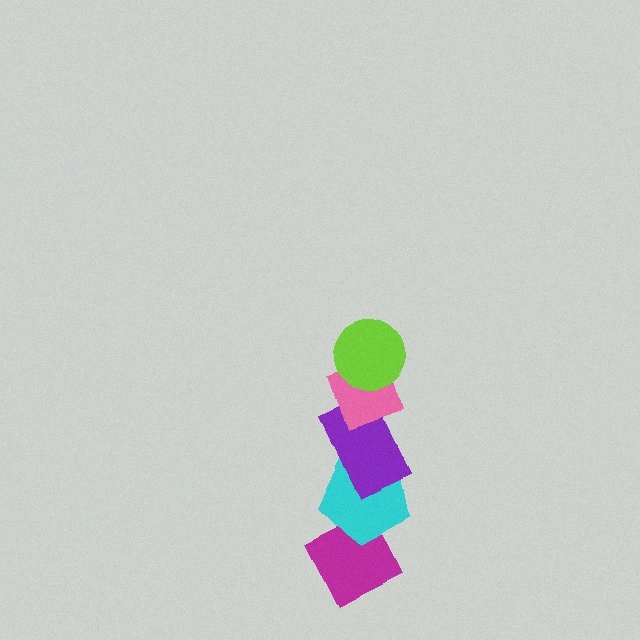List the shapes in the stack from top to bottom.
From top to bottom: the lime circle, the pink diamond, the purple rectangle, the cyan pentagon, the magenta diamond.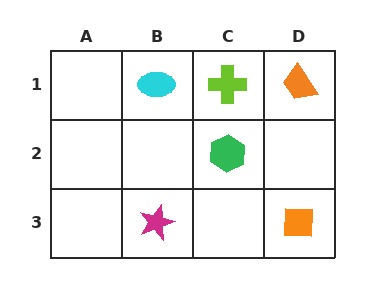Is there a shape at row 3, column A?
No, that cell is empty.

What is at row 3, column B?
A magenta star.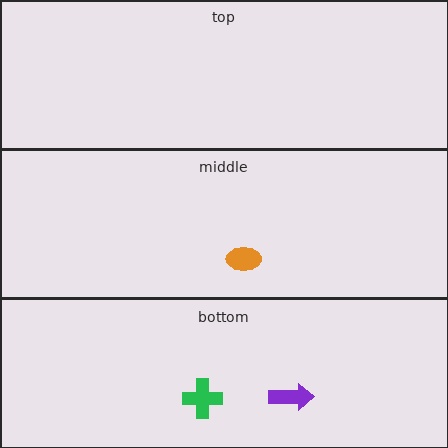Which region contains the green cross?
The bottom region.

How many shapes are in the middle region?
1.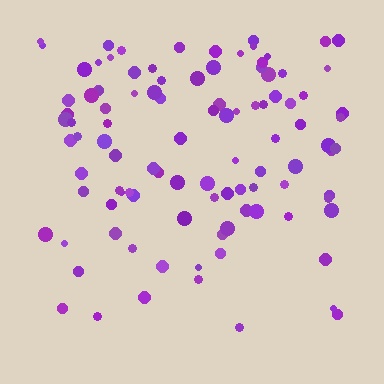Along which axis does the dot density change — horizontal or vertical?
Vertical.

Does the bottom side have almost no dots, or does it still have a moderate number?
Still a moderate number, just noticeably fewer than the top.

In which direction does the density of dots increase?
From bottom to top, with the top side densest.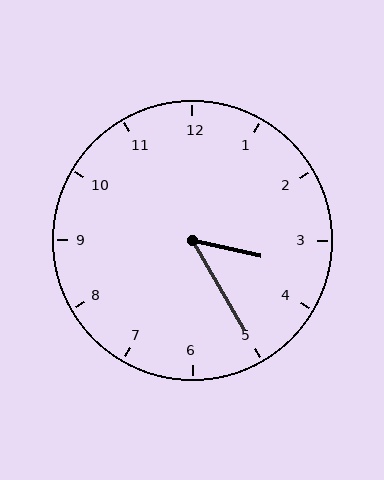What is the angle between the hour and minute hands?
Approximately 48 degrees.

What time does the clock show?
3:25.